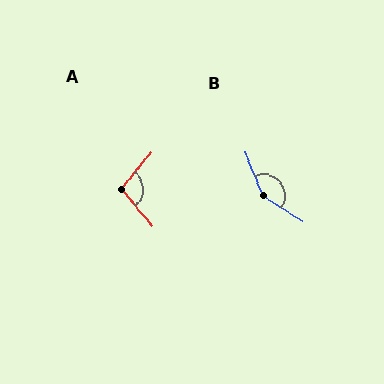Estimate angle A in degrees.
Approximately 102 degrees.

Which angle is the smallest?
A, at approximately 102 degrees.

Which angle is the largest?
B, at approximately 146 degrees.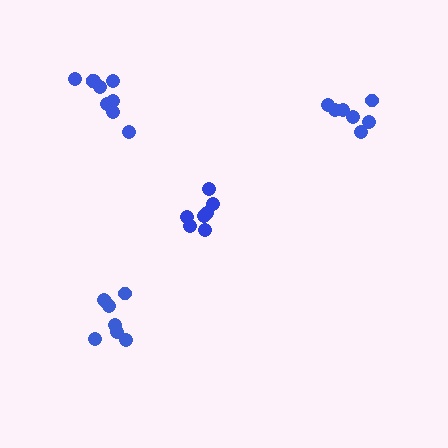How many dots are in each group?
Group 1: 7 dots, Group 2: 8 dots, Group 3: 9 dots, Group 4: 7 dots (31 total).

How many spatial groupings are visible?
There are 4 spatial groupings.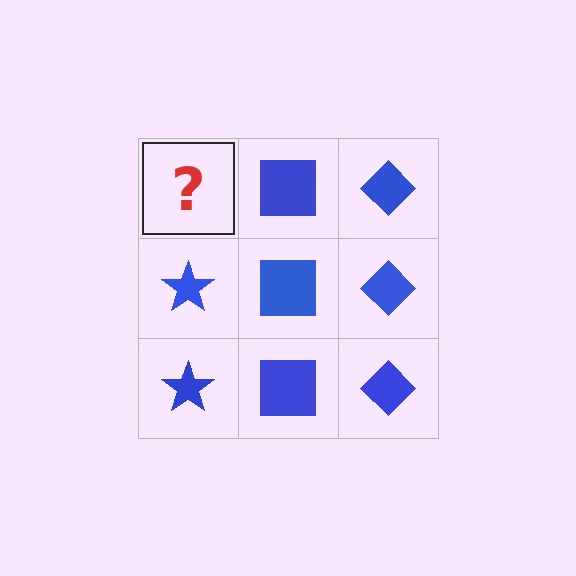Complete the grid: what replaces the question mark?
The question mark should be replaced with a blue star.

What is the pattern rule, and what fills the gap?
The rule is that each column has a consistent shape. The gap should be filled with a blue star.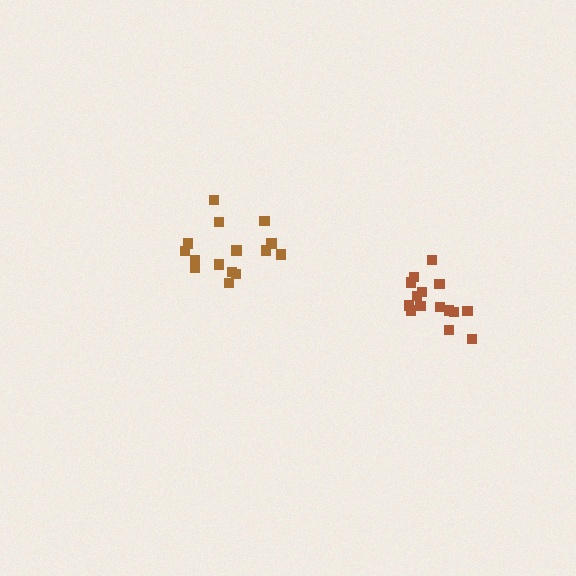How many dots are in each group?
Group 1: 15 dots, Group 2: 15 dots (30 total).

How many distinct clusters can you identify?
There are 2 distinct clusters.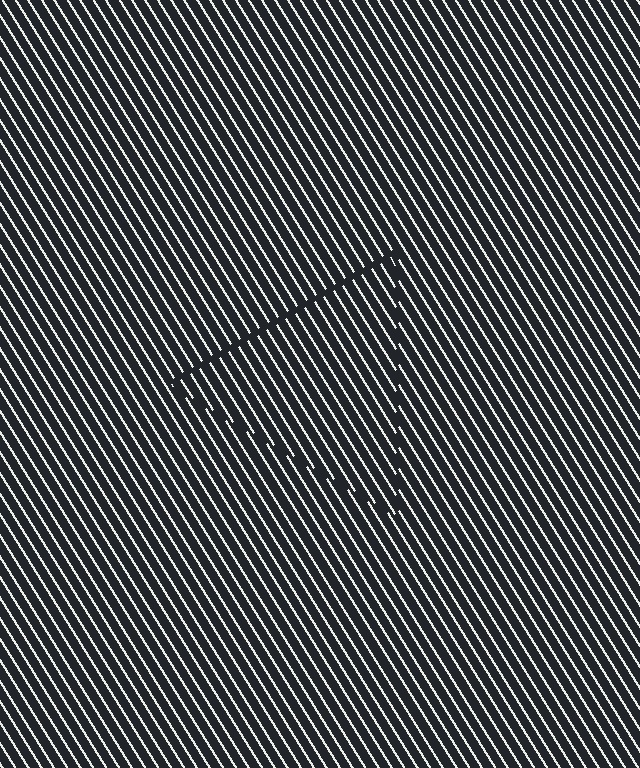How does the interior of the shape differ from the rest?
The interior of the shape contains the same grating, shifted by half a period — the contour is defined by the phase discontinuity where line-ends from the inner and outer gratings abut.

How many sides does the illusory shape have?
3 sides — the line-ends trace a triangle.